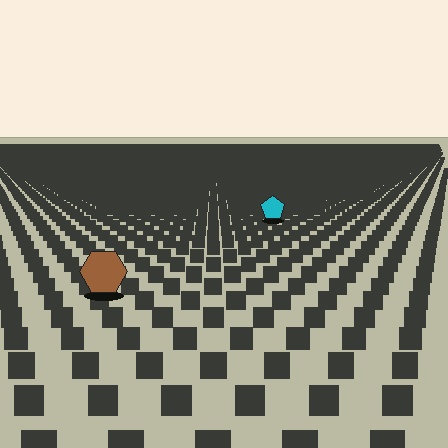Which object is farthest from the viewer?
The cyan pentagon is farthest from the viewer. It appears smaller and the ground texture around it is denser.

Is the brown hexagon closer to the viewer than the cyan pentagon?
Yes. The brown hexagon is closer — you can tell from the texture gradient: the ground texture is coarser near it.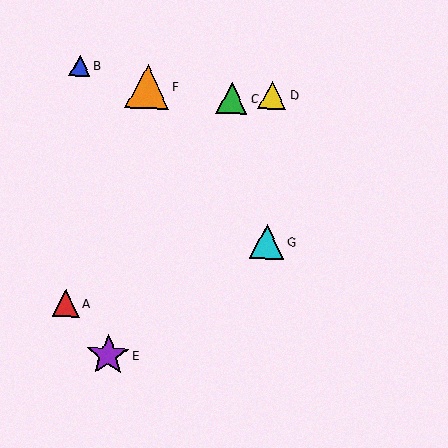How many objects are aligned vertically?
2 objects (D, G) are aligned vertically.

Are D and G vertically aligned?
Yes, both are at x≈272.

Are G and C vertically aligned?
No, G is at x≈267 and C is at x≈232.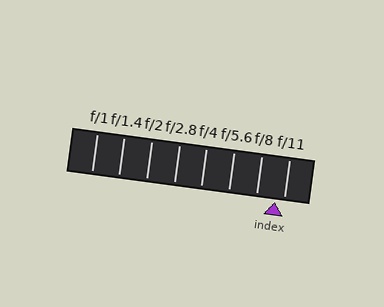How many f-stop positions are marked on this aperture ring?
There are 8 f-stop positions marked.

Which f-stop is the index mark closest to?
The index mark is closest to f/11.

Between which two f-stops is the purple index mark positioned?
The index mark is between f/8 and f/11.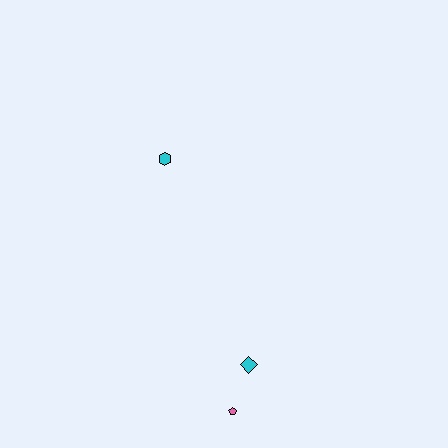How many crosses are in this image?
There are no crosses.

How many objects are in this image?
There are 3 objects.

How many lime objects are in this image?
There are no lime objects.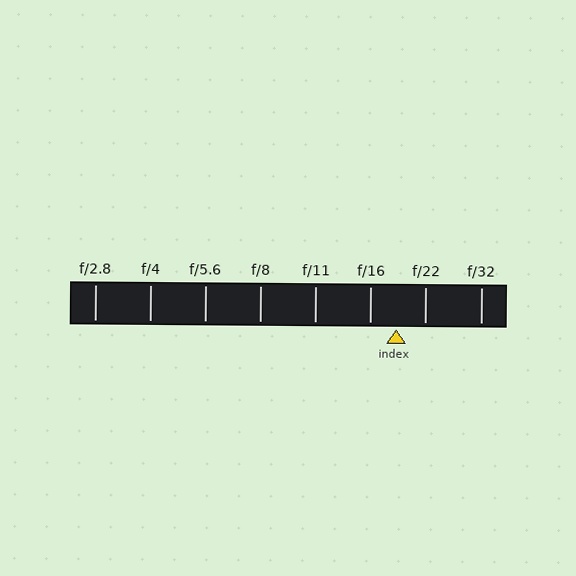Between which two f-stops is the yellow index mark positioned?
The index mark is between f/16 and f/22.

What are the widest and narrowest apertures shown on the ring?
The widest aperture shown is f/2.8 and the narrowest is f/32.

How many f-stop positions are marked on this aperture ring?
There are 8 f-stop positions marked.